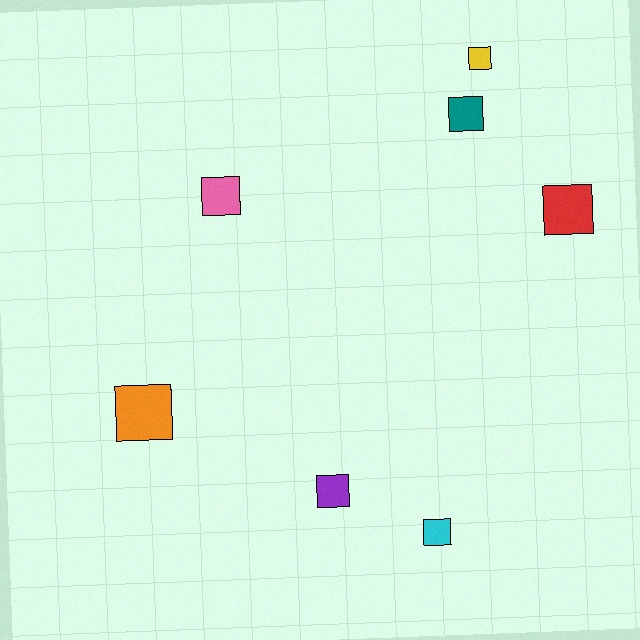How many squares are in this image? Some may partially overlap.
There are 7 squares.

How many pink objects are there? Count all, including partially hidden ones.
There is 1 pink object.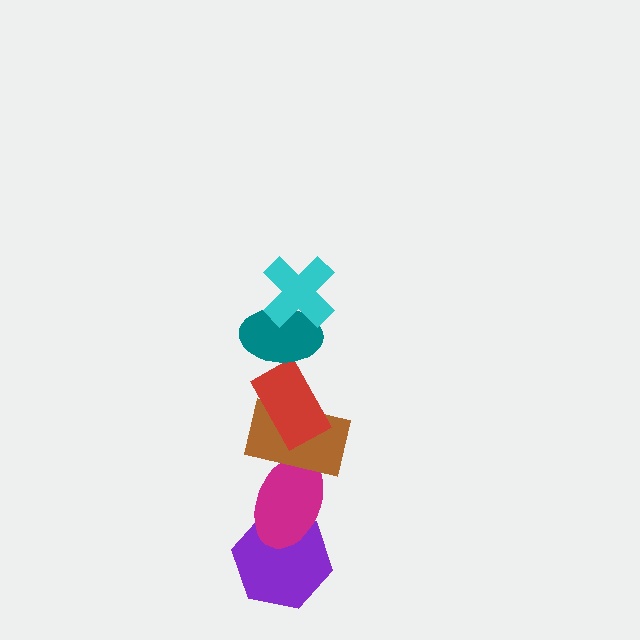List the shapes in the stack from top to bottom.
From top to bottom: the cyan cross, the teal ellipse, the red rectangle, the brown rectangle, the magenta ellipse, the purple hexagon.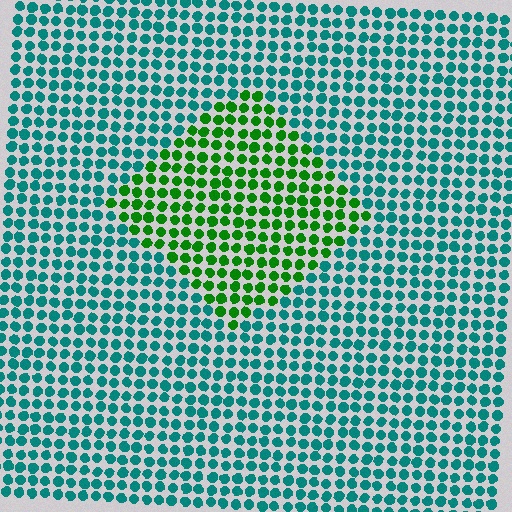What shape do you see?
I see a diamond.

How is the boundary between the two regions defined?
The boundary is defined purely by a slight shift in hue (about 55 degrees). Spacing, size, and orientation are identical on both sides.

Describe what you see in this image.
The image is filled with small teal elements in a uniform arrangement. A diamond-shaped region is visible where the elements are tinted to a slightly different hue, forming a subtle color boundary.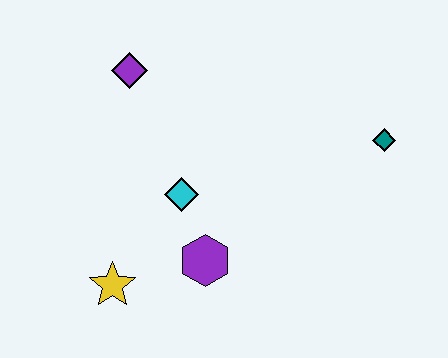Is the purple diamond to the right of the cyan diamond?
No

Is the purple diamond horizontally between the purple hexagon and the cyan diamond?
No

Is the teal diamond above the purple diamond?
No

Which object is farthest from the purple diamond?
The teal diamond is farthest from the purple diamond.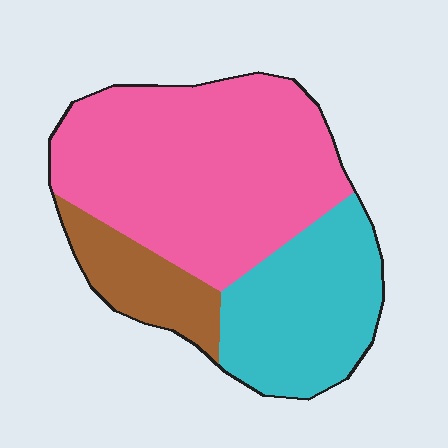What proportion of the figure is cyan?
Cyan covers around 30% of the figure.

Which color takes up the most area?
Pink, at roughly 55%.